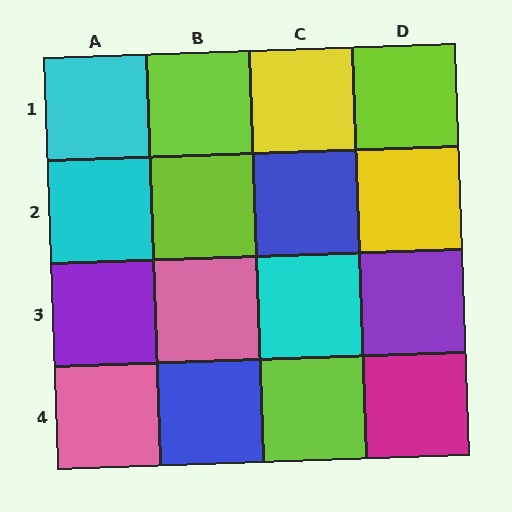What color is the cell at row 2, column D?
Yellow.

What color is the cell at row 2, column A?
Cyan.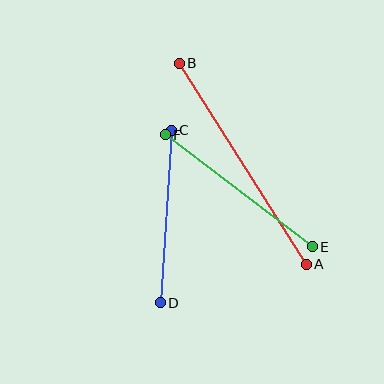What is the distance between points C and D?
The distance is approximately 173 pixels.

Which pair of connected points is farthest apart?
Points A and B are farthest apart.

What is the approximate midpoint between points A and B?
The midpoint is at approximately (243, 164) pixels.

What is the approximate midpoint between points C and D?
The midpoint is at approximately (166, 216) pixels.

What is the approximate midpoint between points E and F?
The midpoint is at approximately (239, 191) pixels.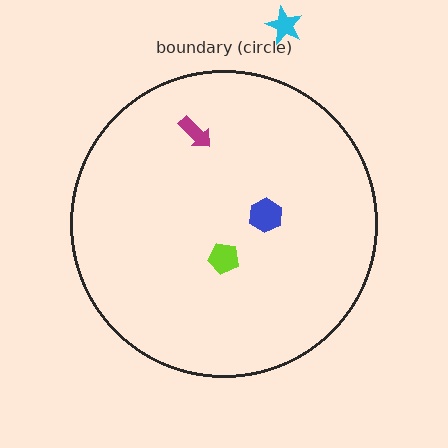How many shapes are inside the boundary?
3 inside, 1 outside.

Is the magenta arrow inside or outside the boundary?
Inside.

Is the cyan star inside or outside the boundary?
Outside.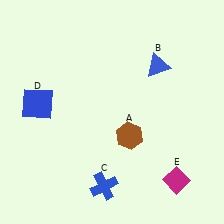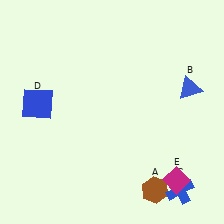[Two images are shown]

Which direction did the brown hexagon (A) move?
The brown hexagon (A) moved down.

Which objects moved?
The objects that moved are: the brown hexagon (A), the blue triangle (B), the blue cross (C).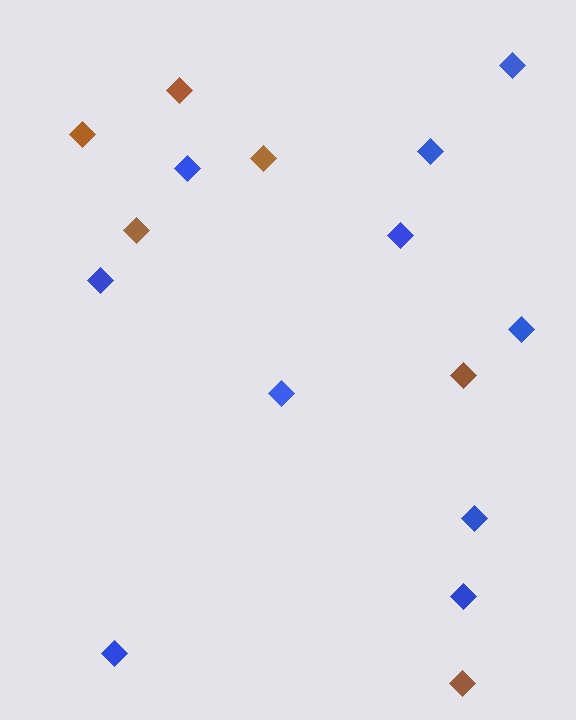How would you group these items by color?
There are 2 groups: one group of blue diamonds (10) and one group of brown diamonds (6).